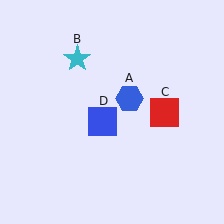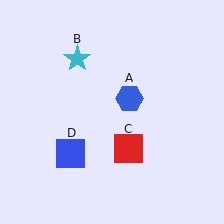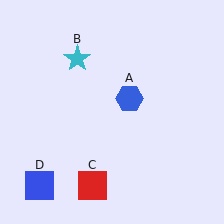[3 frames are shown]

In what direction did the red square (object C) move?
The red square (object C) moved down and to the left.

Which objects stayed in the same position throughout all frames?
Blue hexagon (object A) and cyan star (object B) remained stationary.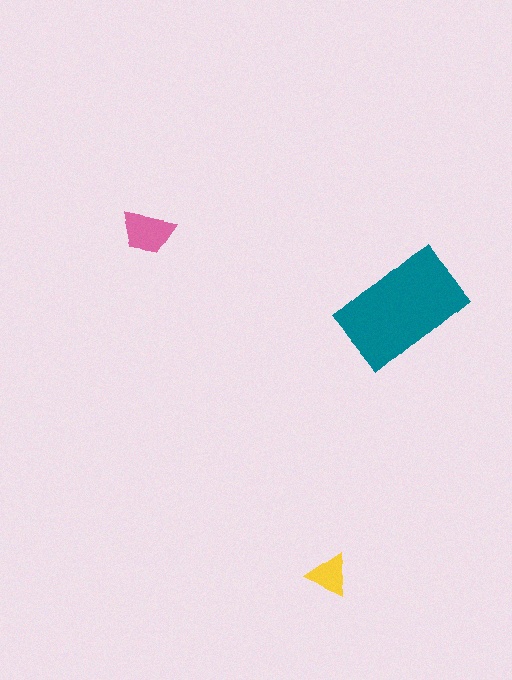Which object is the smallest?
The yellow triangle.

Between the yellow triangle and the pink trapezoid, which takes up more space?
The pink trapezoid.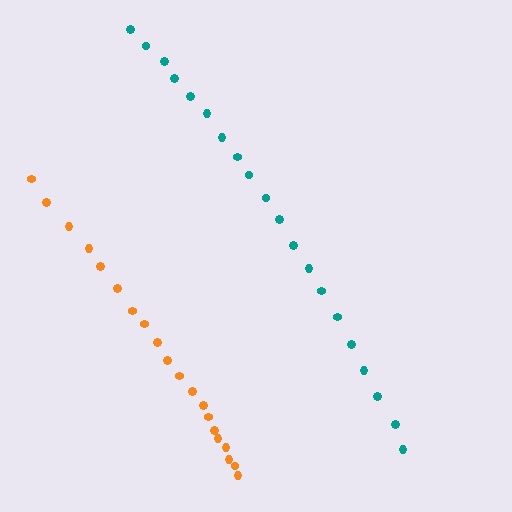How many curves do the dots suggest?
There are 2 distinct paths.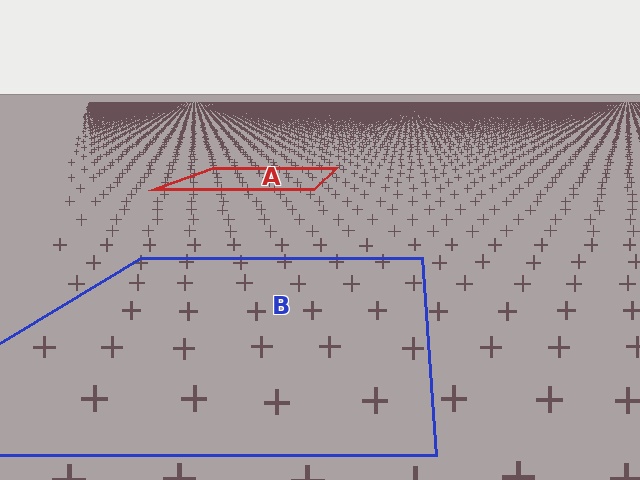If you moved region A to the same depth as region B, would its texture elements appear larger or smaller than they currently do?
They would appear larger. At a closer depth, the same texture elements are projected at a bigger on-screen size.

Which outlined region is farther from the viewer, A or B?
Region A is farther from the viewer — the texture elements inside it appear smaller and more densely packed.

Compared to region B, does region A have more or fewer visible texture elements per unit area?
Region A has more texture elements per unit area — they are packed more densely because it is farther away.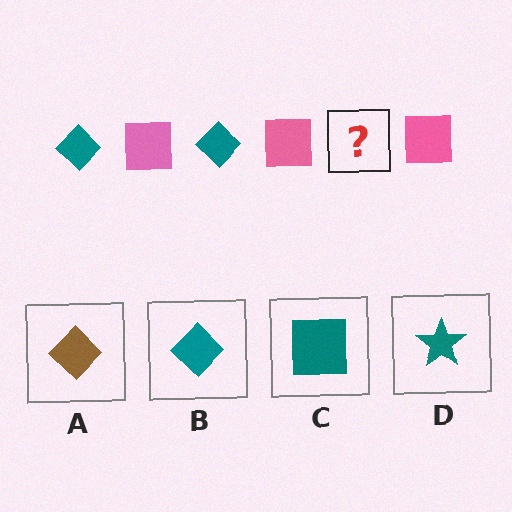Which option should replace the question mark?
Option B.